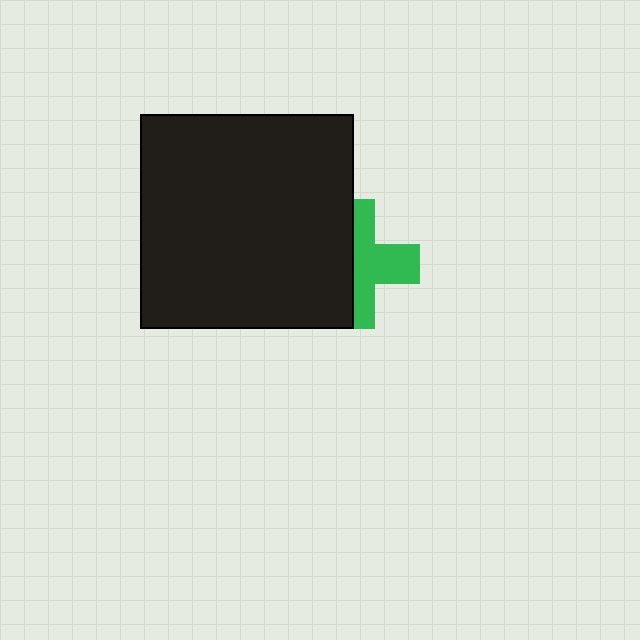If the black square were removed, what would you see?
You would see the complete green cross.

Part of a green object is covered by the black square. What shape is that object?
It is a cross.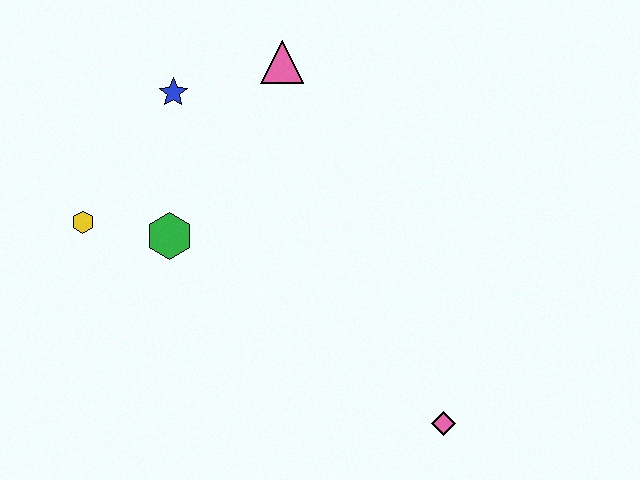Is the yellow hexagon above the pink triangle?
No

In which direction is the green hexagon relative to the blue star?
The green hexagon is below the blue star.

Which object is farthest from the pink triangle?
The pink diamond is farthest from the pink triangle.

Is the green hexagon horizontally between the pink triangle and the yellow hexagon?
Yes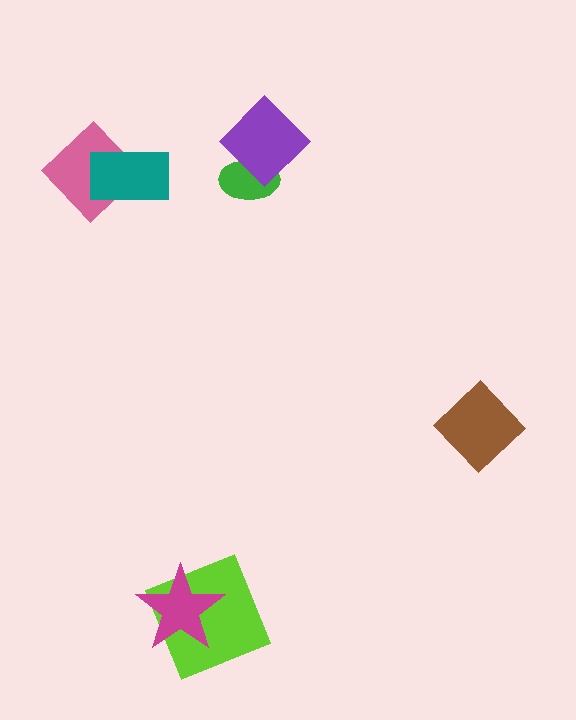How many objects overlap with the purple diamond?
1 object overlaps with the purple diamond.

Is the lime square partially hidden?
Yes, it is partially covered by another shape.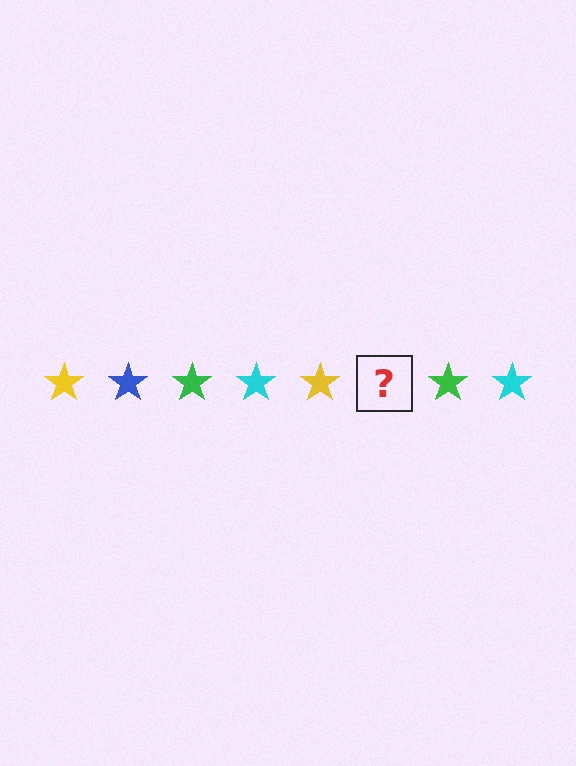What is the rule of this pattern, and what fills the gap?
The rule is that the pattern cycles through yellow, blue, green, cyan stars. The gap should be filled with a blue star.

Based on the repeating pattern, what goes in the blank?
The blank should be a blue star.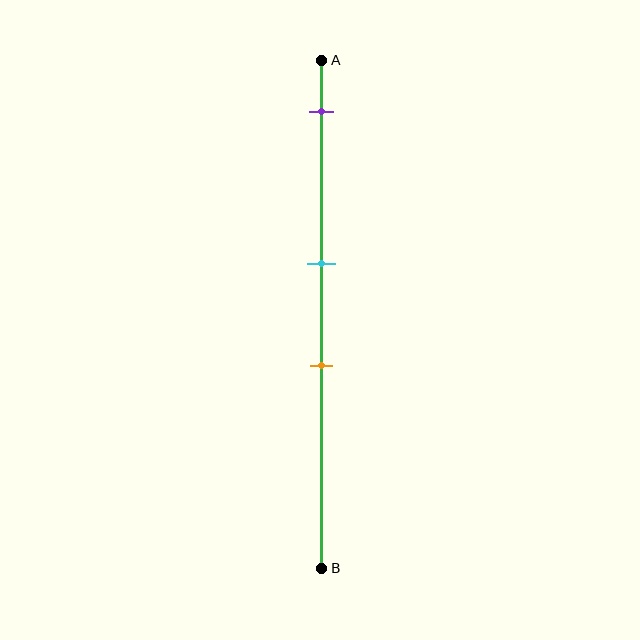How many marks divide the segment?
There are 3 marks dividing the segment.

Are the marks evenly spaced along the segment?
No, the marks are not evenly spaced.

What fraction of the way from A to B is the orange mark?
The orange mark is approximately 60% (0.6) of the way from A to B.